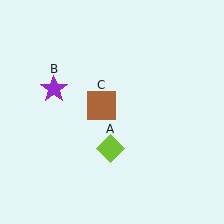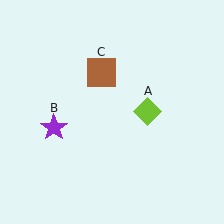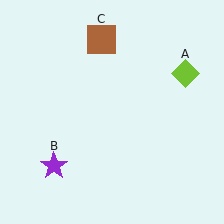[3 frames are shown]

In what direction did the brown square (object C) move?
The brown square (object C) moved up.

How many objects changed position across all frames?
3 objects changed position: lime diamond (object A), purple star (object B), brown square (object C).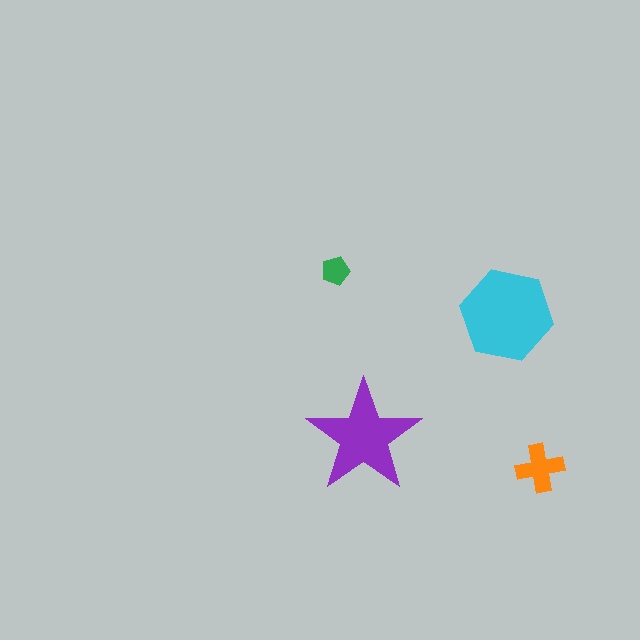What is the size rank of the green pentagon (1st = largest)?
4th.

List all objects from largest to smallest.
The cyan hexagon, the purple star, the orange cross, the green pentagon.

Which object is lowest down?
The orange cross is bottommost.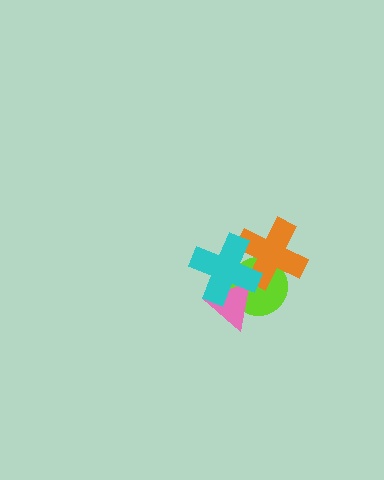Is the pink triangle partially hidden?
Yes, it is partially covered by another shape.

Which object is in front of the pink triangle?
The cyan cross is in front of the pink triangle.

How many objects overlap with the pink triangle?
2 objects overlap with the pink triangle.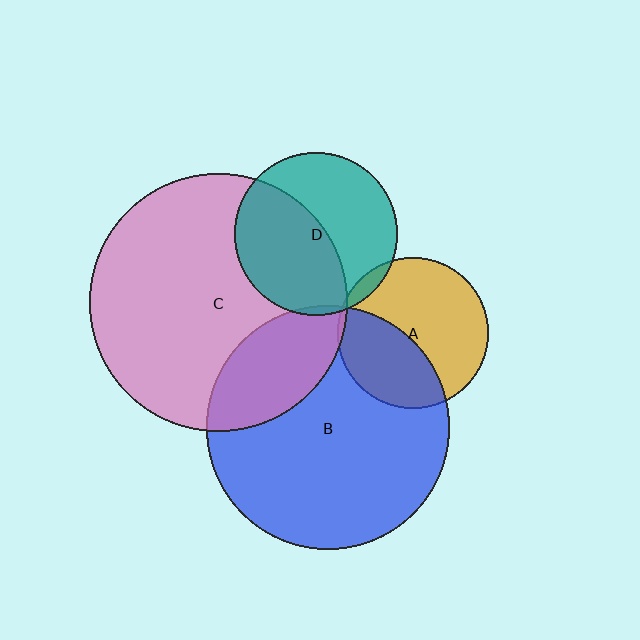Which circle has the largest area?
Circle C (pink).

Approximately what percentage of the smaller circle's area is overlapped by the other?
Approximately 40%.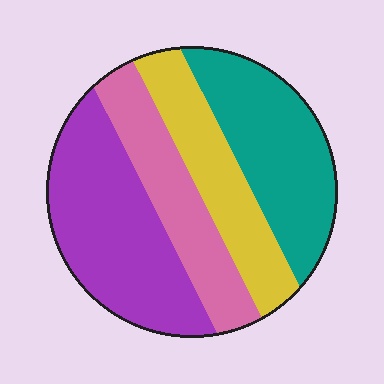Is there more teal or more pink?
Teal.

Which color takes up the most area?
Purple, at roughly 30%.